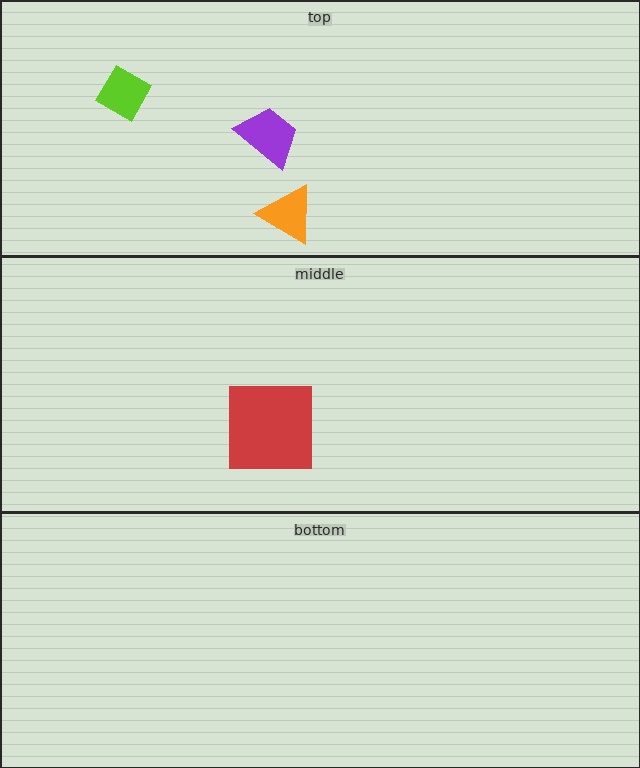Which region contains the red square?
The middle region.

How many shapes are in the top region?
3.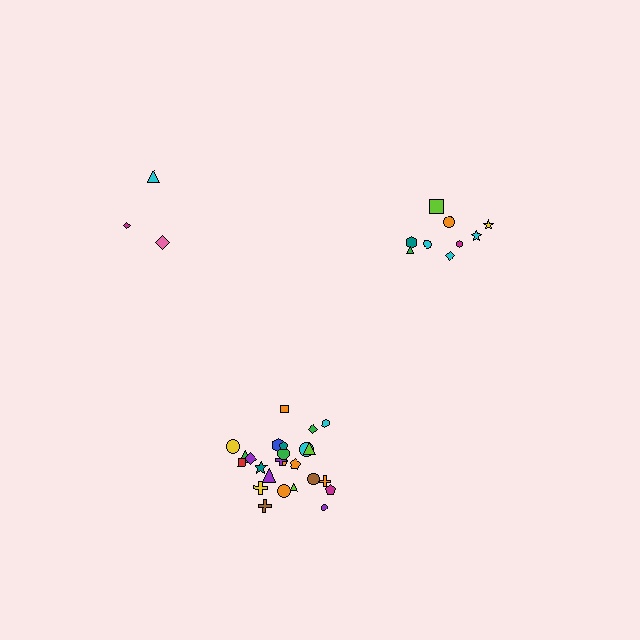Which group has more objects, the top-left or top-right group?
The top-right group.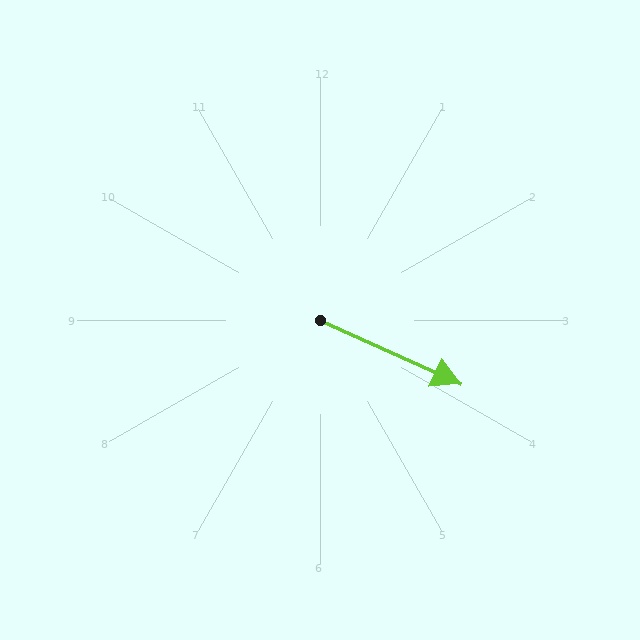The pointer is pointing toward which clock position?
Roughly 4 o'clock.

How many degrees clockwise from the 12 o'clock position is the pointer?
Approximately 114 degrees.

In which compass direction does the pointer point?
Southeast.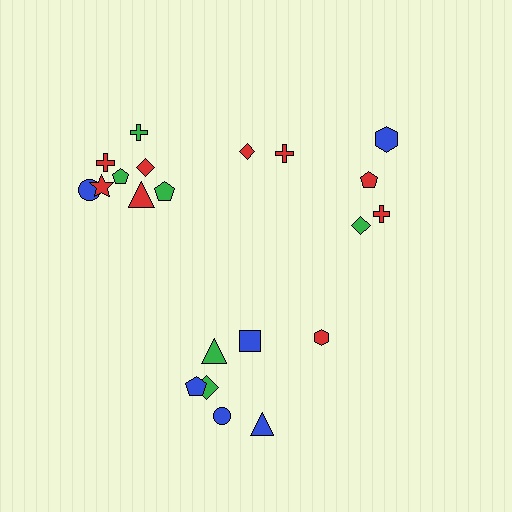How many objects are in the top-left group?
There are 8 objects.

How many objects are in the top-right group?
There are 6 objects.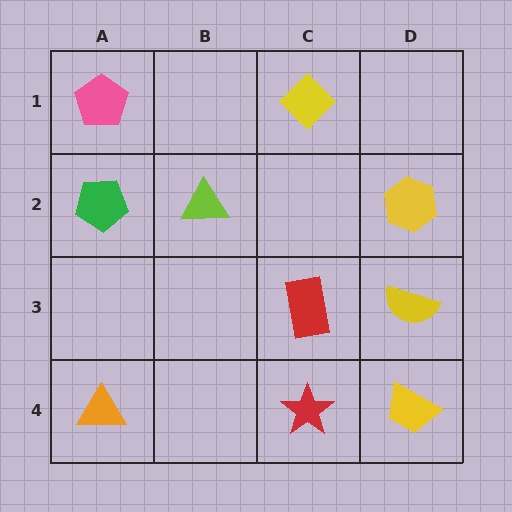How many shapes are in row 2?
3 shapes.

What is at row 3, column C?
A red rectangle.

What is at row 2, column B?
A lime triangle.